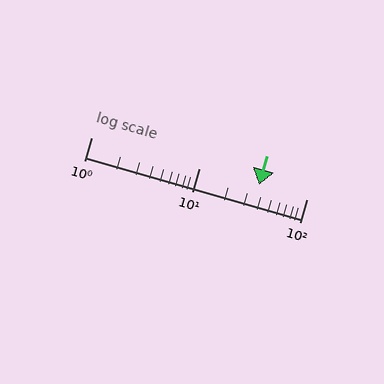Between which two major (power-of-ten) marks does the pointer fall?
The pointer is between 10 and 100.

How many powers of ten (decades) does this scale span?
The scale spans 2 decades, from 1 to 100.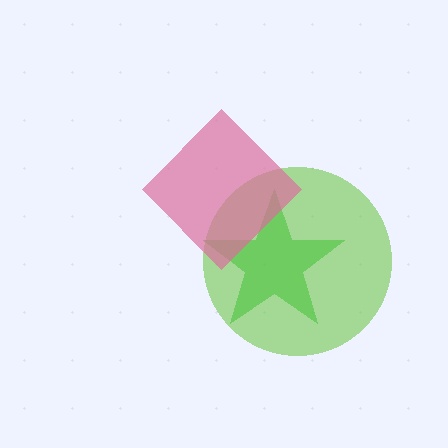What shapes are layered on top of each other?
The layered shapes are: a green star, a lime circle, a pink diamond.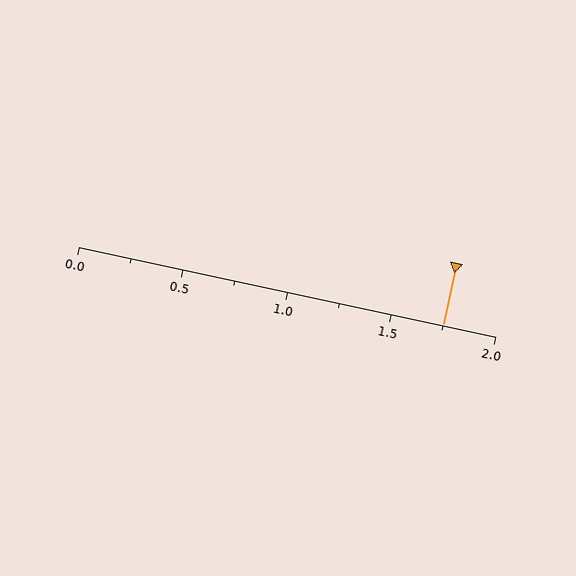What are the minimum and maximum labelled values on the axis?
The axis runs from 0.0 to 2.0.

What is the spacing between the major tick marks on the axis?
The major ticks are spaced 0.5 apart.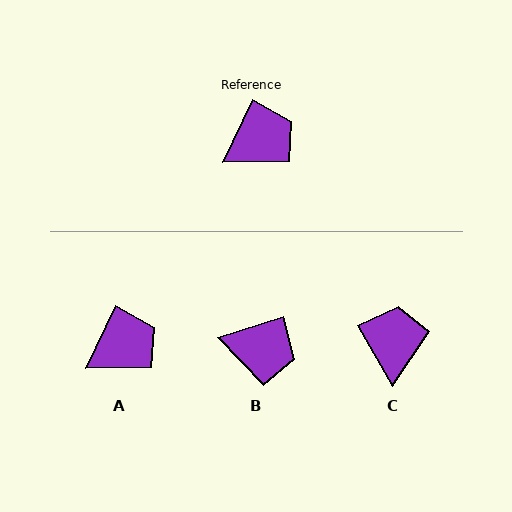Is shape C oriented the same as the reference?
No, it is off by about 55 degrees.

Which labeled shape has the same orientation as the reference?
A.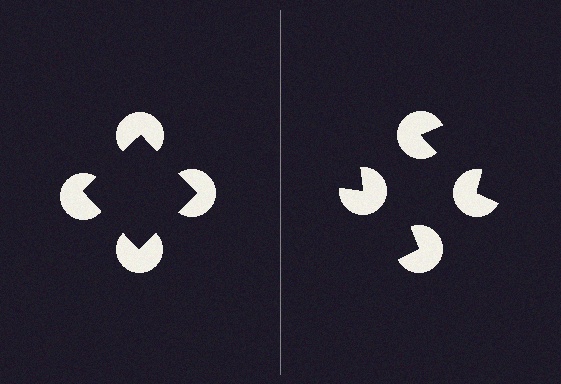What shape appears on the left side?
An illusory square.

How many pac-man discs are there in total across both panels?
8 — 4 on each side.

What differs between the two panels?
The pac-man discs are positioned identically on both sides; only the wedge orientations differ. On the left they align to a square; on the right they are misaligned.